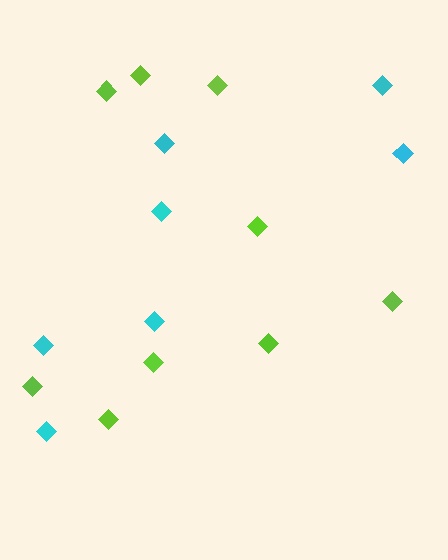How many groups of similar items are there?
There are 2 groups: one group of lime diamonds (9) and one group of cyan diamonds (7).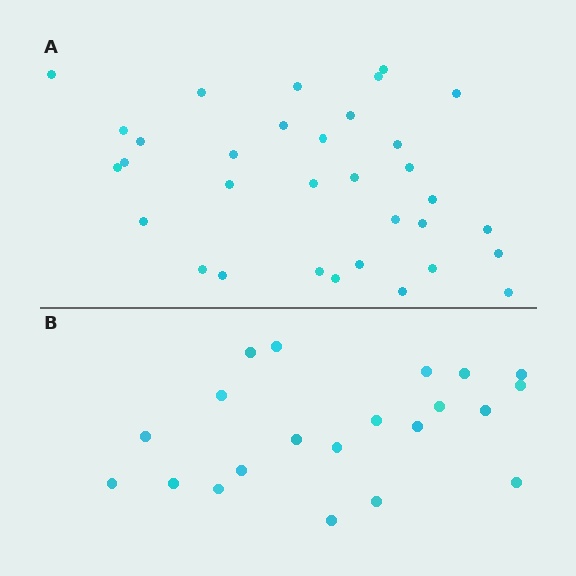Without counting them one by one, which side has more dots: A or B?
Region A (the top region) has more dots.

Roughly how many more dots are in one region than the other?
Region A has roughly 12 or so more dots than region B.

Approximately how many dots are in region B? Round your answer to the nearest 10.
About 20 dots. (The exact count is 21, which rounds to 20.)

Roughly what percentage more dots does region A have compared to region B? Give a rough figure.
About 55% more.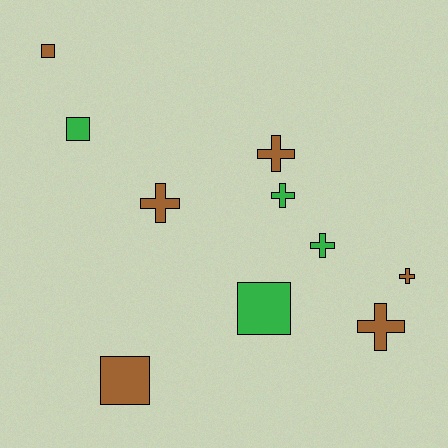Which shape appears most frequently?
Cross, with 6 objects.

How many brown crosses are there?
There are 4 brown crosses.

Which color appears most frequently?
Brown, with 6 objects.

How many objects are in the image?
There are 10 objects.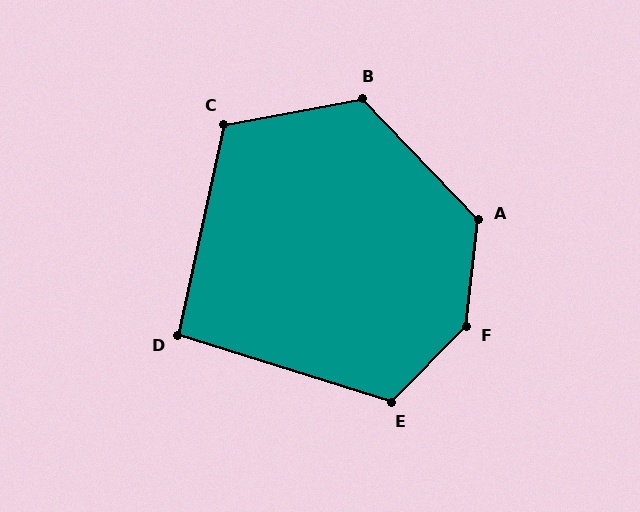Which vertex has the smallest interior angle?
D, at approximately 95 degrees.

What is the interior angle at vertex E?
Approximately 117 degrees (obtuse).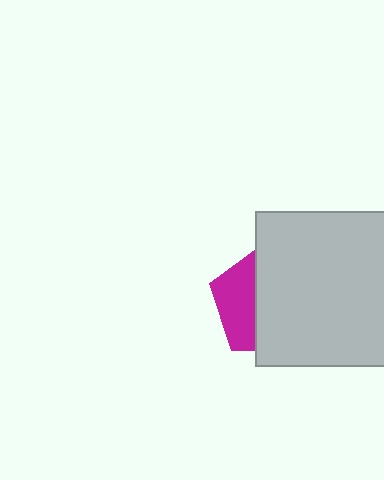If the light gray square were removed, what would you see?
You would see the complete magenta pentagon.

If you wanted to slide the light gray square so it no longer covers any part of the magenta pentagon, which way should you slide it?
Slide it right — that is the most direct way to separate the two shapes.